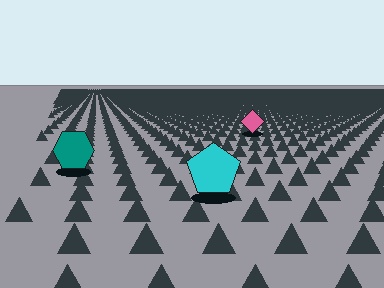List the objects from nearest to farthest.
From nearest to farthest: the cyan pentagon, the teal hexagon, the pink diamond.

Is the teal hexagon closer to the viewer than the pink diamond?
Yes. The teal hexagon is closer — you can tell from the texture gradient: the ground texture is coarser near it.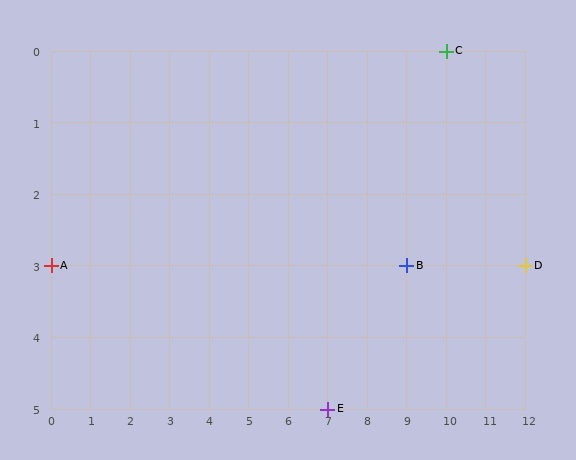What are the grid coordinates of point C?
Point C is at grid coordinates (10, 0).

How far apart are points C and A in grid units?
Points C and A are 10 columns and 3 rows apart (about 10.4 grid units diagonally).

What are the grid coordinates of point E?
Point E is at grid coordinates (7, 5).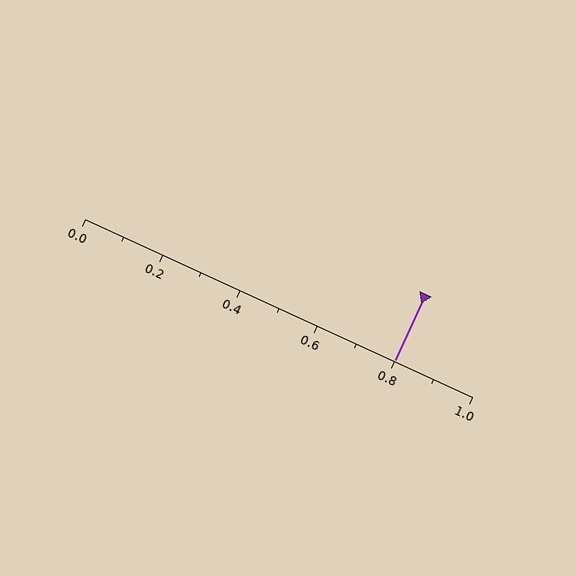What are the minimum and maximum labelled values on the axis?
The axis runs from 0.0 to 1.0.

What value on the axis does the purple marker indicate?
The marker indicates approximately 0.8.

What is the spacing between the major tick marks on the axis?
The major ticks are spaced 0.2 apart.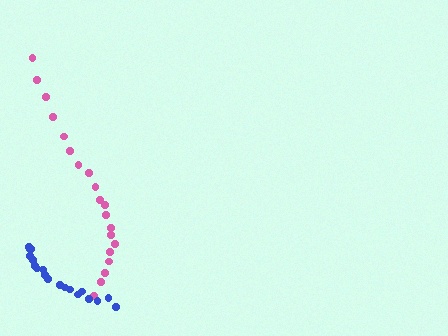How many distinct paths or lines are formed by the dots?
There are 2 distinct paths.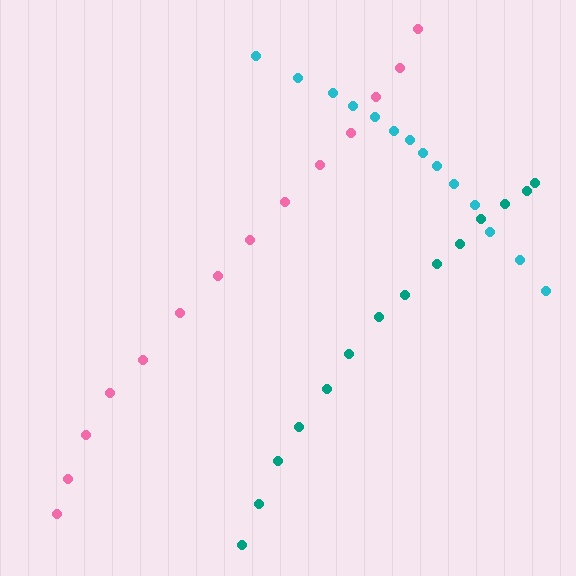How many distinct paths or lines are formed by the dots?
There are 3 distinct paths.